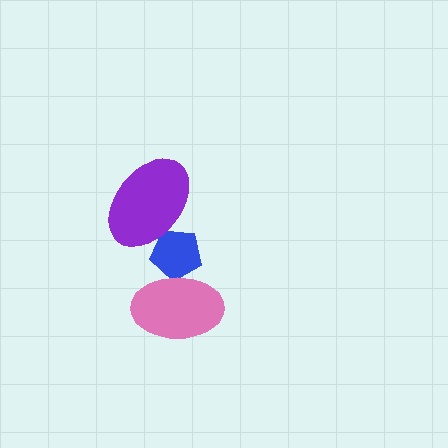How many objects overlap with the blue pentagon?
2 objects overlap with the blue pentagon.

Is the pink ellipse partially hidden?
No, no other shape covers it.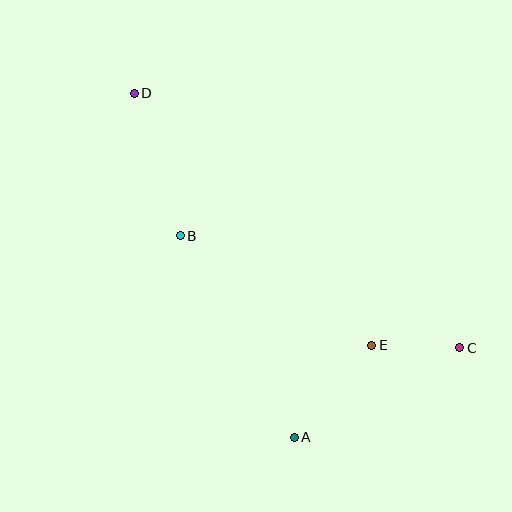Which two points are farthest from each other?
Points C and D are farthest from each other.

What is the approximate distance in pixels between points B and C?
The distance between B and C is approximately 301 pixels.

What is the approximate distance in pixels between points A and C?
The distance between A and C is approximately 188 pixels.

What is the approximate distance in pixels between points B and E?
The distance between B and E is approximately 220 pixels.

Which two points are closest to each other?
Points C and E are closest to each other.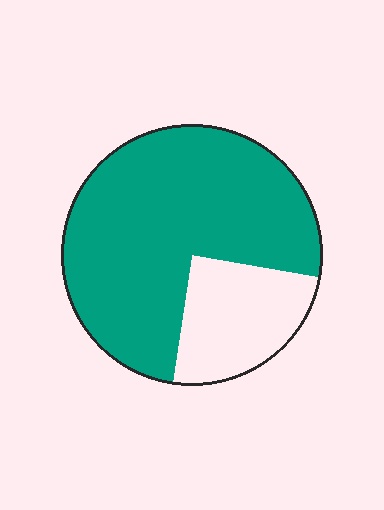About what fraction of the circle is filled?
About three quarters (3/4).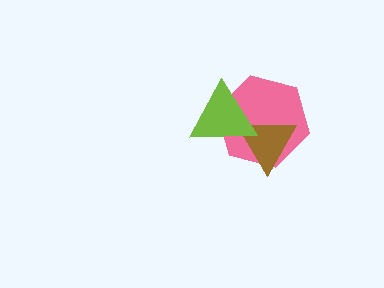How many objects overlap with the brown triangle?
2 objects overlap with the brown triangle.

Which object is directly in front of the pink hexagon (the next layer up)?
The brown triangle is directly in front of the pink hexagon.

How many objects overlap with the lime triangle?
2 objects overlap with the lime triangle.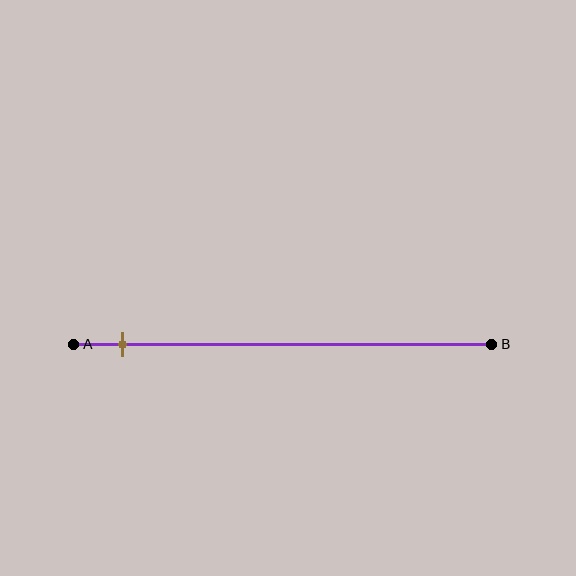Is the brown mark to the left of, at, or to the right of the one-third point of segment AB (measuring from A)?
The brown mark is to the left of the one-third point of segment AB.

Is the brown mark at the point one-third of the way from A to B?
No, the mark is at about 10% from A, not at the 33% one-third point.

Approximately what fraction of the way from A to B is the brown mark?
The brown mark is approximately 10% of the way from A to B.